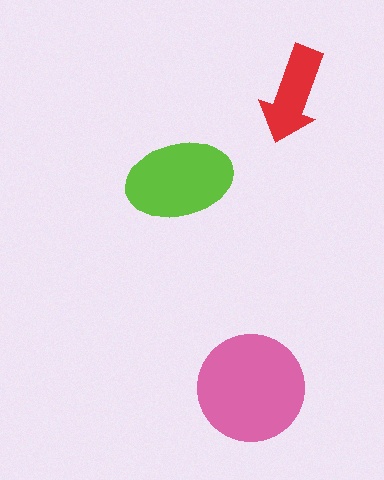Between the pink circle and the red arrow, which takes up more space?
The pink circle.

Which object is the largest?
The pink circle.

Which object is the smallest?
The red arrow.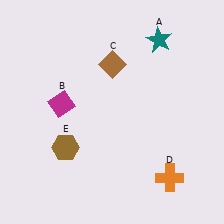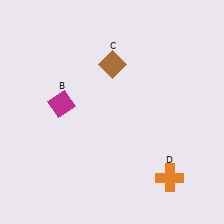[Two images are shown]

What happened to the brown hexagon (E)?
The brown hexagon (E) was removed in Image 2. It was in the bottom-left area of Image 1.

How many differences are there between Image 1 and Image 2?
There are 2 differences between the two images.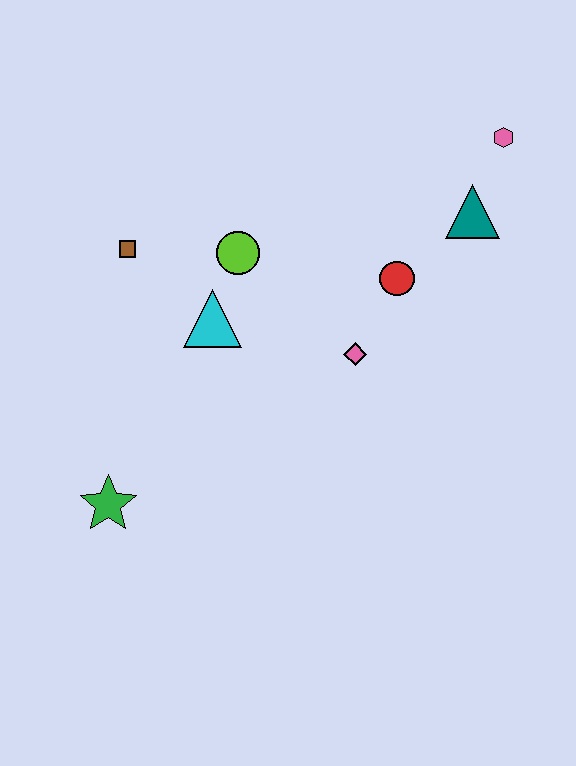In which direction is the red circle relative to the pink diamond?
The red circle is above the pink diamond.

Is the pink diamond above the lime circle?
No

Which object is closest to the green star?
The cyan triangle is closest to the green star.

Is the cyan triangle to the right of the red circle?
No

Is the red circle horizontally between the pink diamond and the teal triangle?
Yes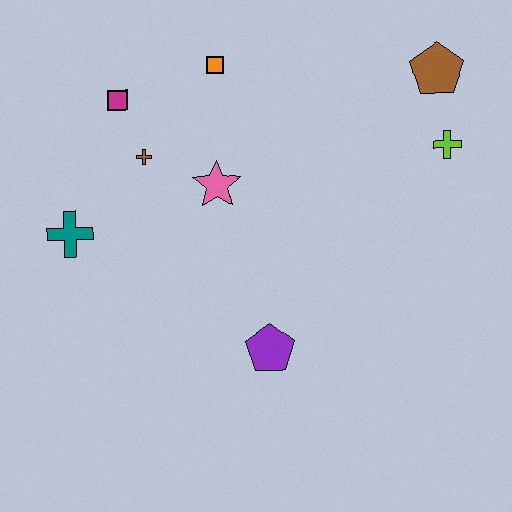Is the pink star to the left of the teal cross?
No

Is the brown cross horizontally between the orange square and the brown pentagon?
No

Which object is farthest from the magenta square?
The lime cross is farthest from the magenta square.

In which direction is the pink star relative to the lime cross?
The pink star is to the left of the lime cross.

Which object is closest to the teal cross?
The brown cross is closest to the teal cross.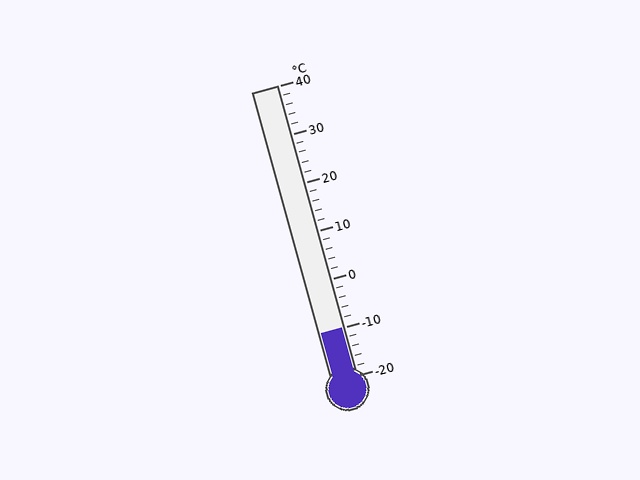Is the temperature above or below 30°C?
The temperature is below 30°C.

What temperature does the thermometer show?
The thermometer shows approximately -10°C.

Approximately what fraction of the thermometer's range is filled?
The thermometer is filled to approximately 15% of its range.